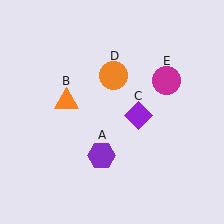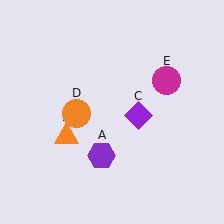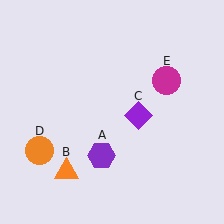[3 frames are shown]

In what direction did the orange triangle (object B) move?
The orange triangle (object B) moved down.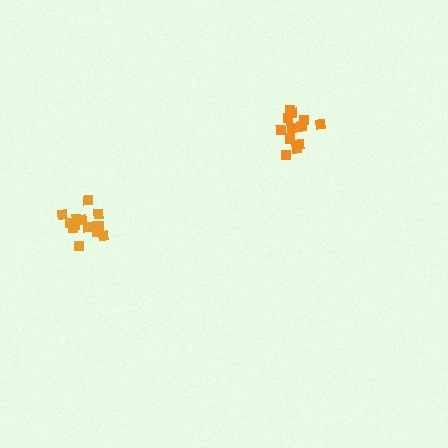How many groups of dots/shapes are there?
There are 2 groups.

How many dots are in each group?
Group 1: 14 dots, Group 2: 14 dots (28 total).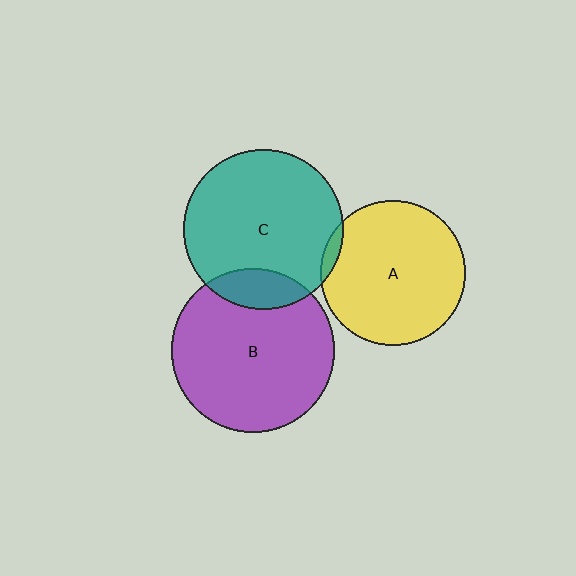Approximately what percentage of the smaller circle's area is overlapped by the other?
Approximately 15%.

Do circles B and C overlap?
Yes.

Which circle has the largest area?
Circle B (purple).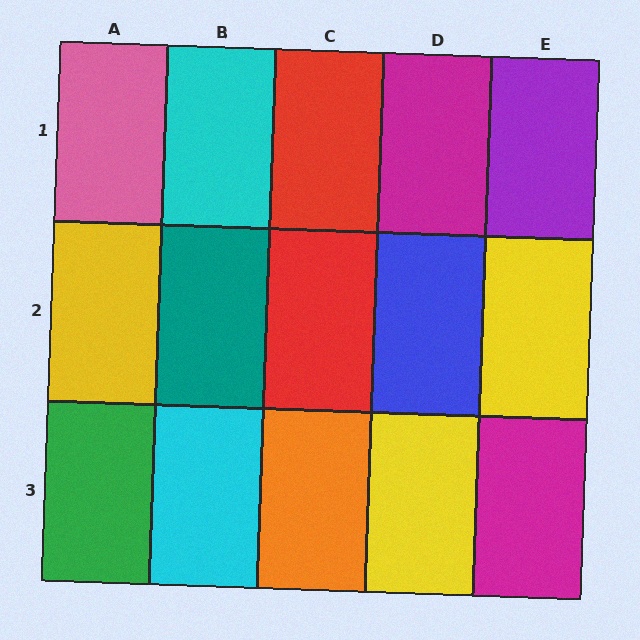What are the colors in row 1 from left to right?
Pink, cyan, red, magenta, purple.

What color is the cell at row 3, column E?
Magenta.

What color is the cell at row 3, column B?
Cyan.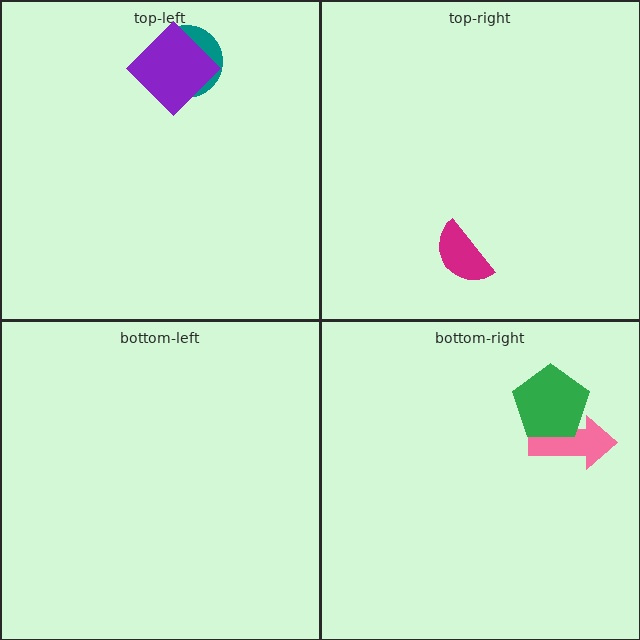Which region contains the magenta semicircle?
The top-right region.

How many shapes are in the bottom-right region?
2.